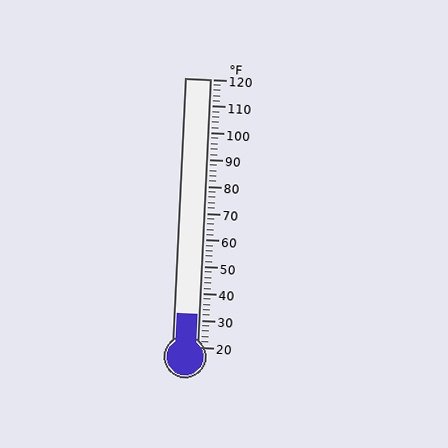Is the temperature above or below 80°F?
The temperature is below 80°F.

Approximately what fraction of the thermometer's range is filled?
The thermometer is filled to approximately 10% of its range.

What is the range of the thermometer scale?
The thermometer scale ranges from 20°F to 120°F.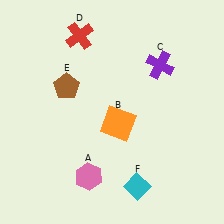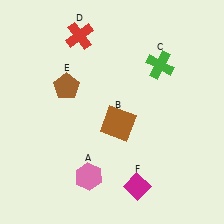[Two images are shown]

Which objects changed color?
B changed from orange to brown. C changed from purple to green. F changed from cyan to magenta.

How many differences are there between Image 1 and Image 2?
There are 3 differences between the two images.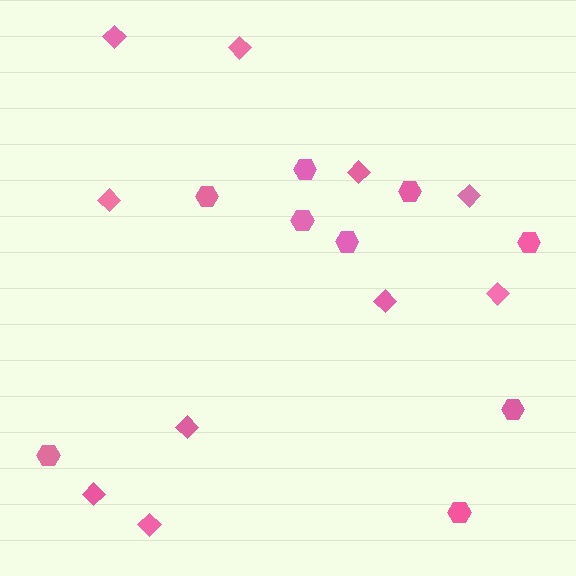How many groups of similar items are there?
There are 2 groups: one group of hexagons (9) and one group of diamonds (10).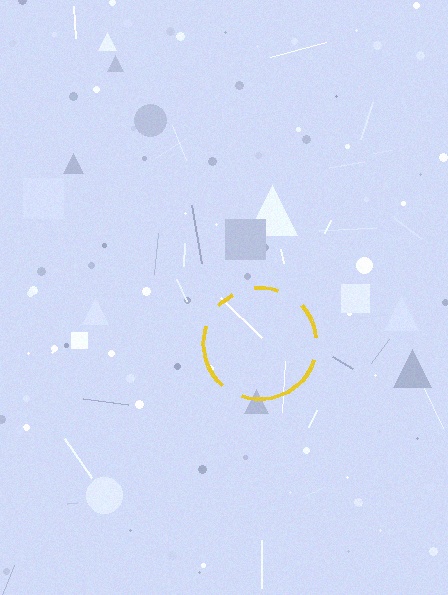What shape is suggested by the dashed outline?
The dashed outline suggests a circle.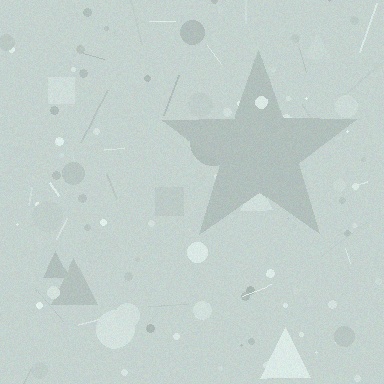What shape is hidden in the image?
A star is hidden in the image.